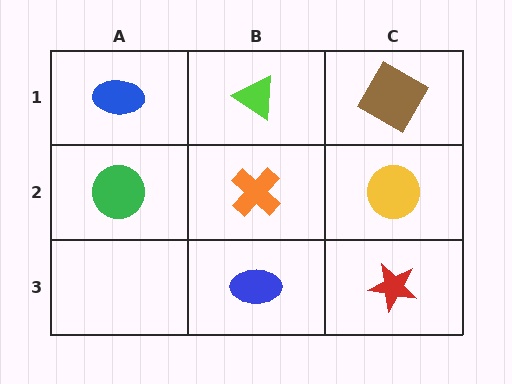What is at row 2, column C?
A yellow circle.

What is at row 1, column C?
A brown diamond.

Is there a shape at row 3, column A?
No, that cell is empty.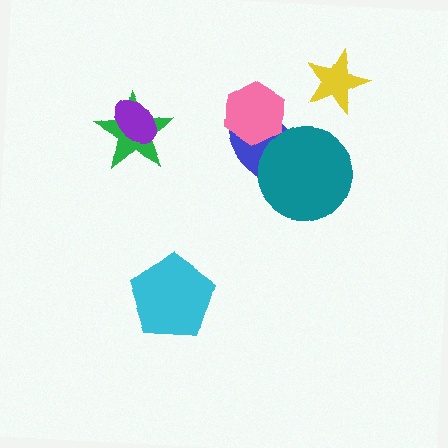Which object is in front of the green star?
The purple ellipse is in front of the green star.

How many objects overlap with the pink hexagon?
1 object overlaps with the pink hexagon.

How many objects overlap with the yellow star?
0 objects overlap with the yellow star.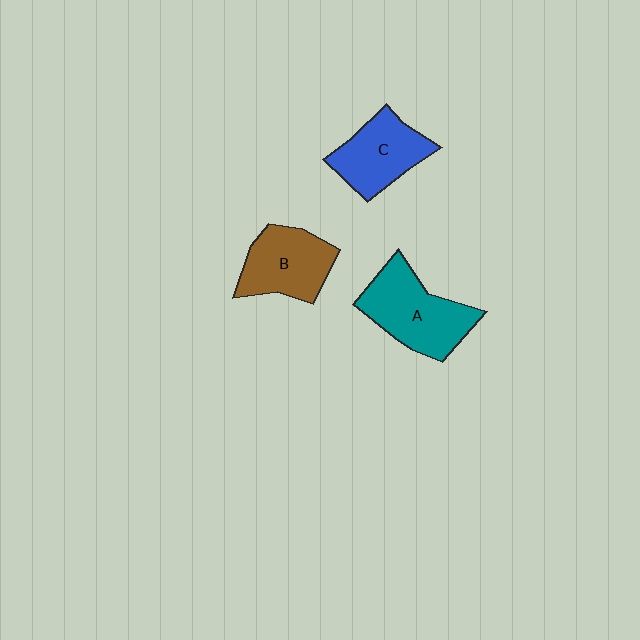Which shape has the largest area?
Shape A (teal).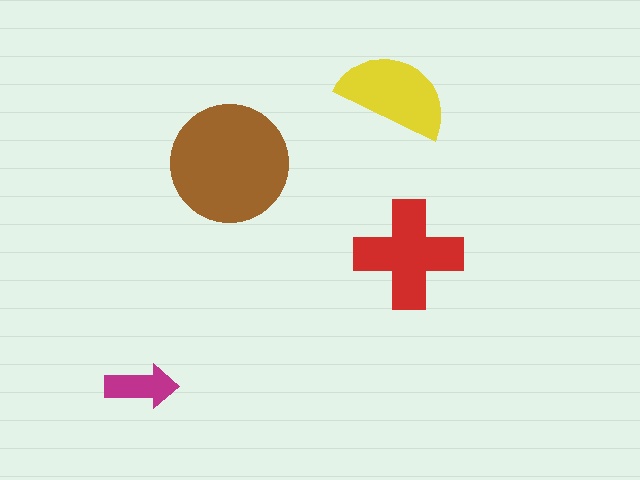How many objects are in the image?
There are 4 objects in the image.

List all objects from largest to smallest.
The brown circle, the red cross, the yellow semicircle, the magenta arrow.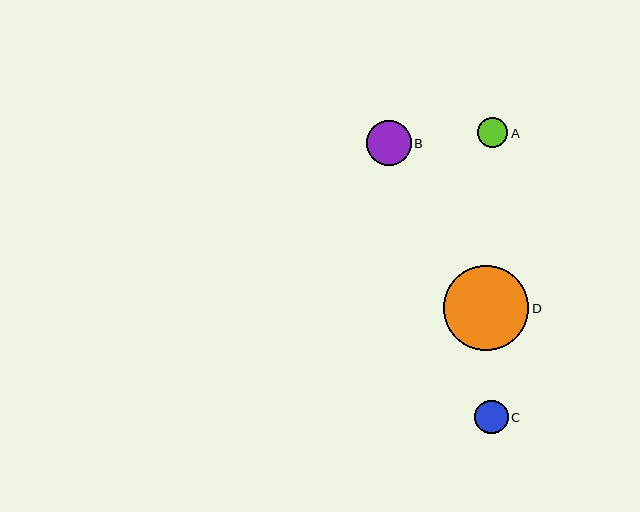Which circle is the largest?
Circle D is the largest with a size of approximately 85 pixels.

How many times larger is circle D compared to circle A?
Circle D is approximately 2.8 times the size of circle A.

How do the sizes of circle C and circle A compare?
Circle C and circle A are approximately the same size.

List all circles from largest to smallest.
From largest to smallest: D, B, C, A.